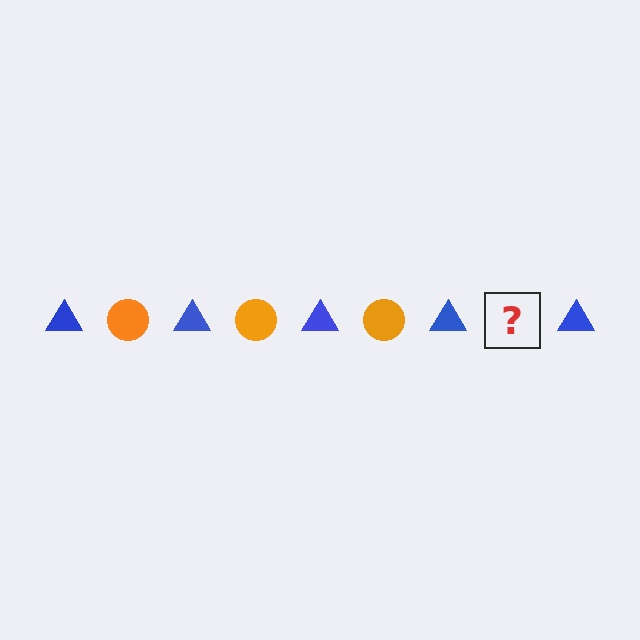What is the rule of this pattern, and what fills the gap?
The rule is that the pattern alternates between blue triangle and orange circle. The gap should be filled with an orange circle.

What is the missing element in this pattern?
The missing element is an orange circle.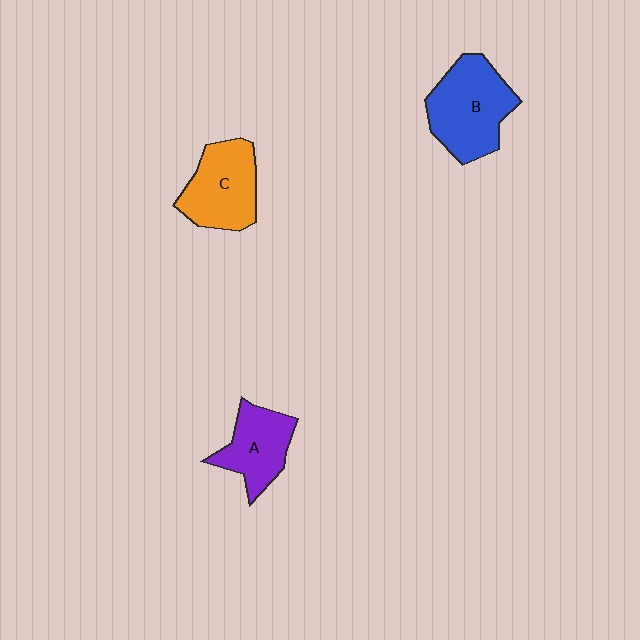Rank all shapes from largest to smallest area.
From largest to smallest: B (blue), C (orange), A (purple).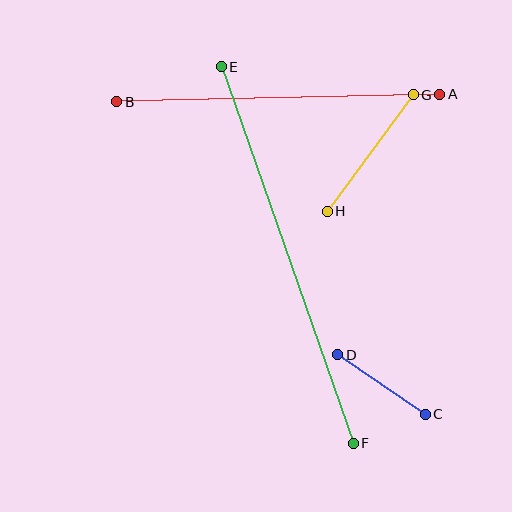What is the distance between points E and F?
The distance is approximately 399 pixels.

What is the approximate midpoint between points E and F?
The midpoint is at approximately (287, 255) pixels.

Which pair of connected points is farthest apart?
Points E and F are farthest apart.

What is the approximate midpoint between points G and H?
The midpoint is at approximately (370, 153) pixels.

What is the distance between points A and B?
The distance is approximately 323 pixels.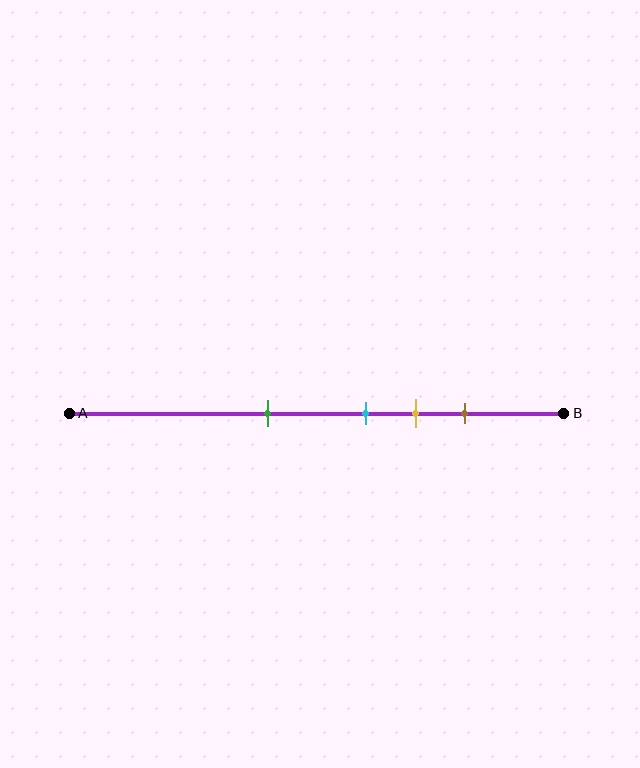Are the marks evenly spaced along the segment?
No, the marks are not evenly spaced.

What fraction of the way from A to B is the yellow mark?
The yellow mark is approximately 70% (0.7) of the way from A to B.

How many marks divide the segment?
There are 4 marks dividing the segment.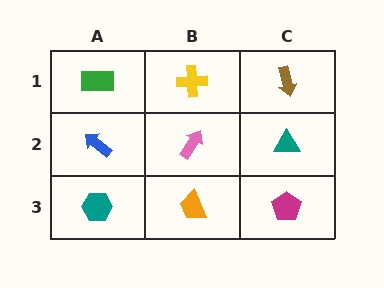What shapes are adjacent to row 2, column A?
A green rectangle (row 1, column A), a teal hexagon (row 3, column A), a pink arrow (row 2, column B).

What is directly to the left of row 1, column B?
A green rectangle.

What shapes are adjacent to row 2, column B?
A yellow cross (row 1, column B), an orange trapezoid (row 3, column B), a blue arrow (row 2, column A), a teal triangle (row 2, column C).